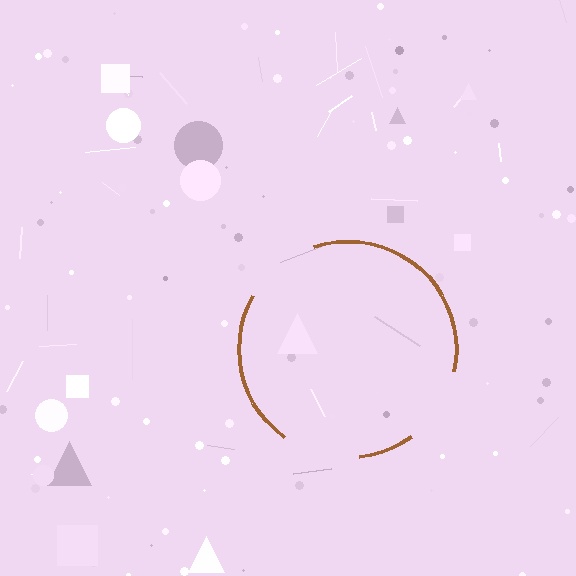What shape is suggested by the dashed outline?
The dashed outline suggests a circle.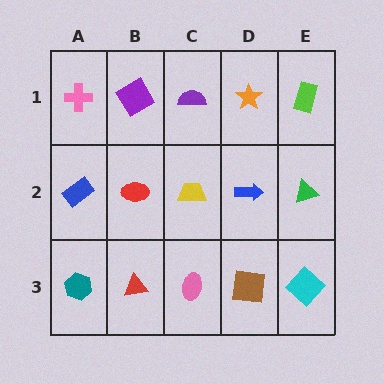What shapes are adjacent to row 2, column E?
A lime rectangle (row 1, column E), a cyan diamond (row 3, column E), a blue arrow (row 2, column D).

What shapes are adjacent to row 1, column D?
A blue arrow (row 2, column D), a purple semicircle (row 1, column C), a lime rectangle (row 1, column E).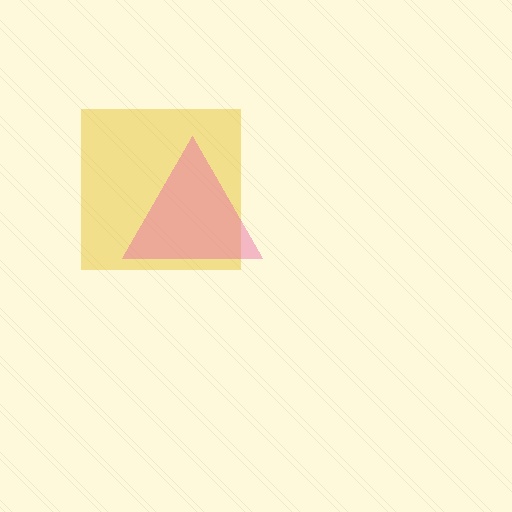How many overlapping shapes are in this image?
There are 2 overlapping shapes in the image.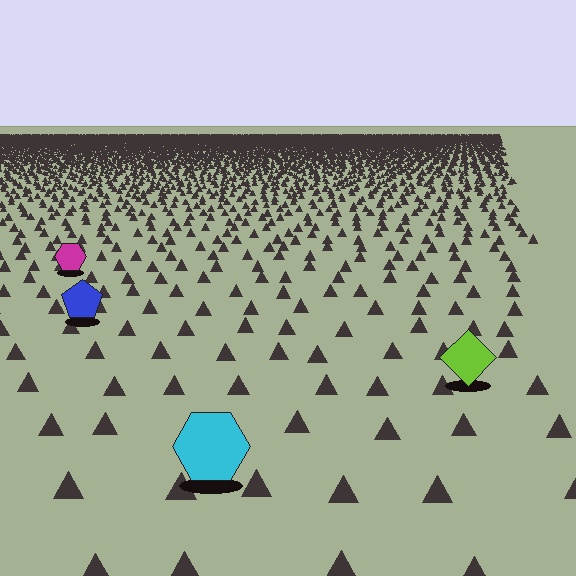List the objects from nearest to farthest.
From nearest to farthest: the cyan hexagon, the lime diamond, the blue pentagon, the magenta hexagon.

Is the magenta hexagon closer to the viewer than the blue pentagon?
No. The blue pentagon is closer — you can tell from the texture gradient: the ground texture is coarser near it.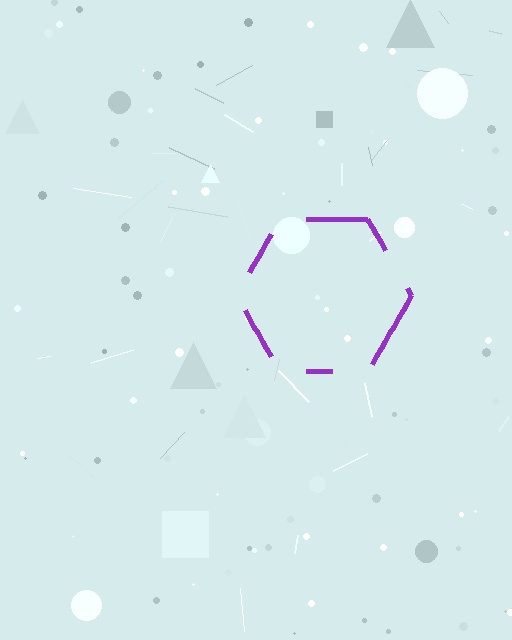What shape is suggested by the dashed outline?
The dashed outline suggests a hexagon.